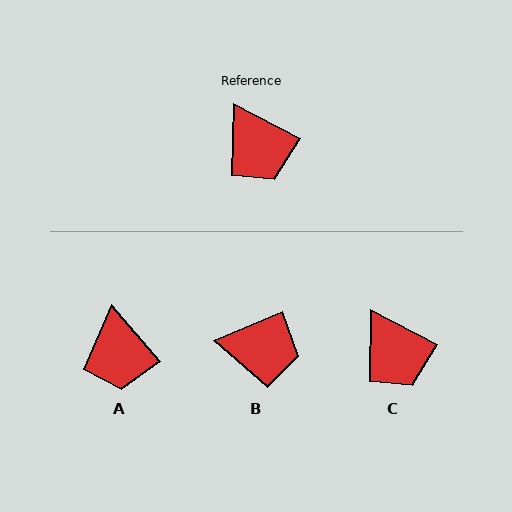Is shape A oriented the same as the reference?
No, it is off by about 22 degrees.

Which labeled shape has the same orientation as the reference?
C.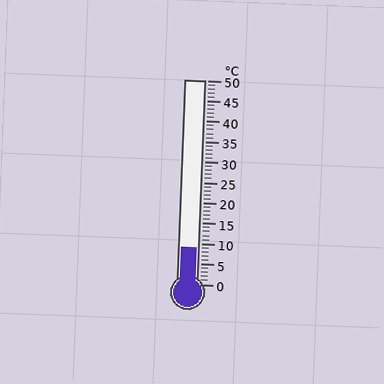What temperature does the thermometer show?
The thermometer shows approximately 9°C.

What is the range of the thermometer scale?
The thermometer scale ranges from 0°C to 50°C.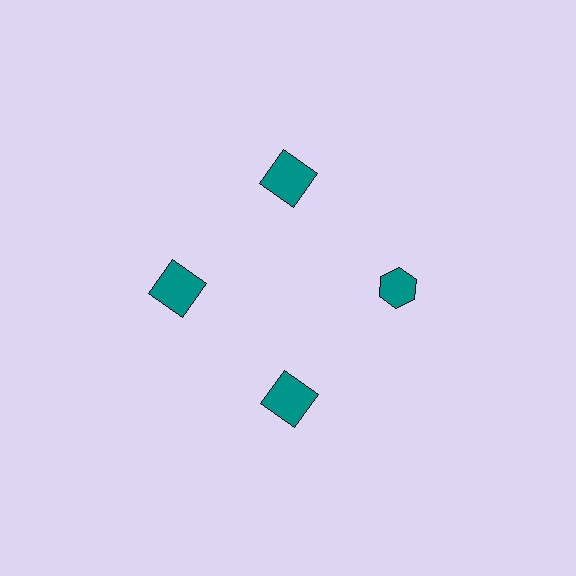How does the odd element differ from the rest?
It has a different shape: hexagon instead of square.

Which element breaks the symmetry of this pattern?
The teal hexagon at roughly the 3 o'clock position breaks the symmetry. All other shapes are teal squares.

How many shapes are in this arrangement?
There are 4 shapes arranged in a ring pattern.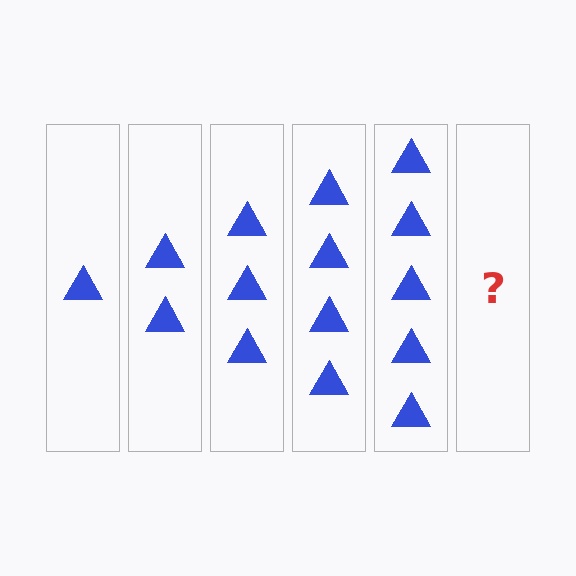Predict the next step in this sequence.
The next step is 6 triangles.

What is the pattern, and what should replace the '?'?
The pattern is that each step adds one more triangle. The '?' should be 6 triangles.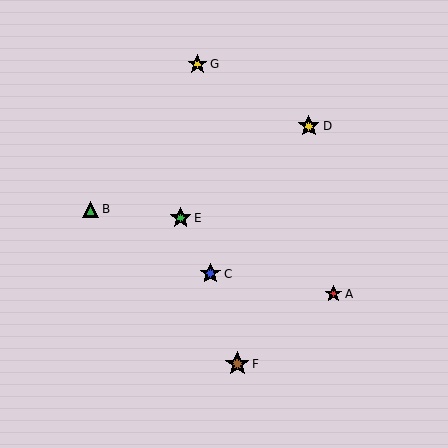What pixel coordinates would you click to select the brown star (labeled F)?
Click at (237, 364) to select the brown star F.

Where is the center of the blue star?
The center of the blue star is at (210, 274).